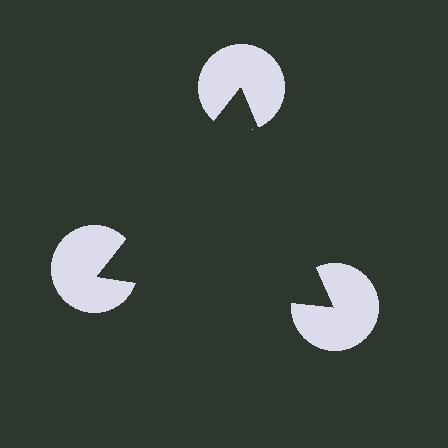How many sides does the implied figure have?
3 sides.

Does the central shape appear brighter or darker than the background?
It typically appears slightly darker than the background, even though no actual brightness change is drawn.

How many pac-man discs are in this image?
There are 3 — one at each vertex of the illusory triangle.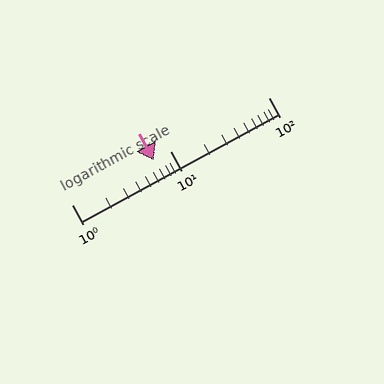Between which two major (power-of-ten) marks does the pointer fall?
The pointer is between 1 and 10.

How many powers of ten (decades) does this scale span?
The scale spans 2 decades, from 1 to 100.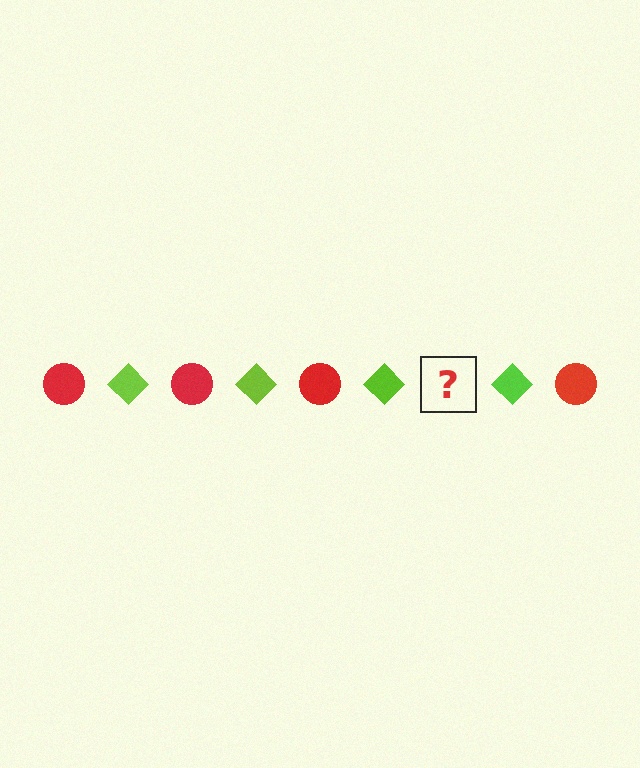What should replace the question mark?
The question mark should be replaced with a red circle.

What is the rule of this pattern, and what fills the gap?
The rule is that the pattern alternates between red circle and lime diamond. The gap should be filled with a red circle.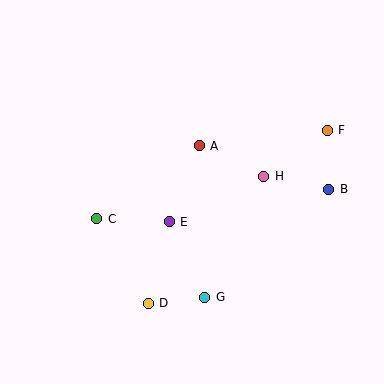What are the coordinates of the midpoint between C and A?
The midpoint between C and A is at (148, 182).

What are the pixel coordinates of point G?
Point G is at (205, 297).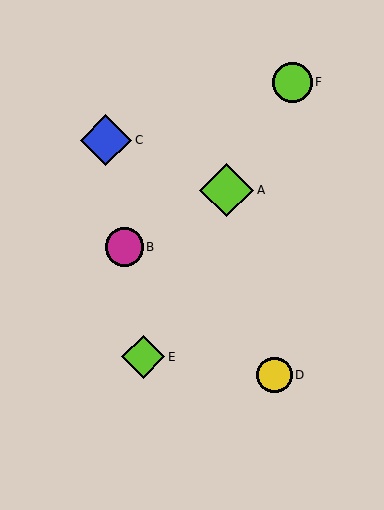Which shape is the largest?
The lime diamond (labeled A) is the largest.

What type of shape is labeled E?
Shape E is a lime diamond.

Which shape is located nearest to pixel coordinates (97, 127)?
The blue diamond (labeled C) at (106, 140) is nearest to that location.